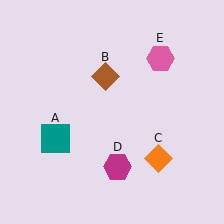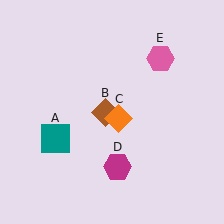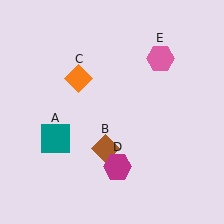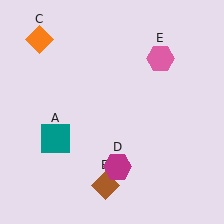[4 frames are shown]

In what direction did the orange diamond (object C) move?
The orange diamond (object C) moved up and to the left.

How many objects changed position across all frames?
2 objects changed position: brown diamond (object B), orange diamond (object C).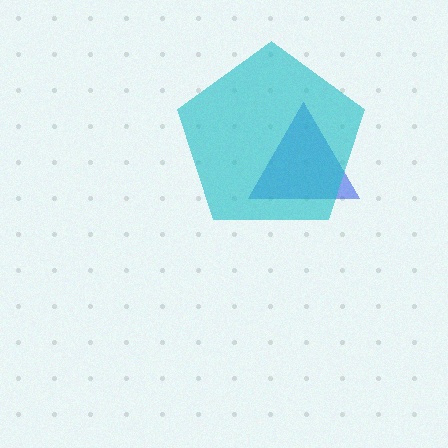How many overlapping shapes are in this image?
There are 2 overlapping shapes in the image.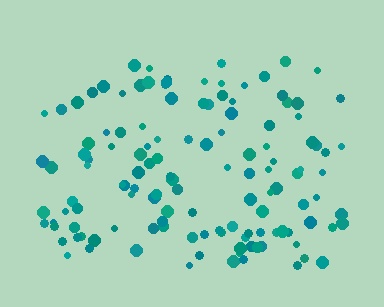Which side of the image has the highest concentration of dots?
The bottom.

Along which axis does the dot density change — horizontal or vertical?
Vertical.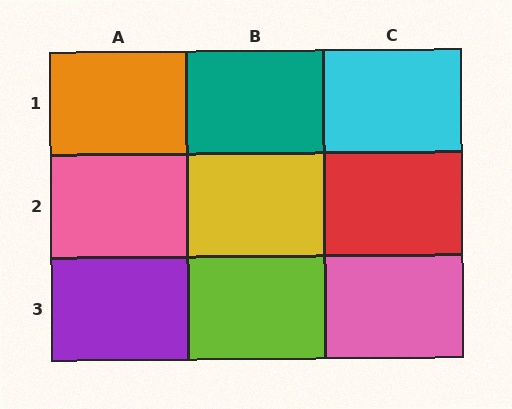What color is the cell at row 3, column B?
Lime.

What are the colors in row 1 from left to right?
Orange, teal, cyan.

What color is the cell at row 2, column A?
Pink.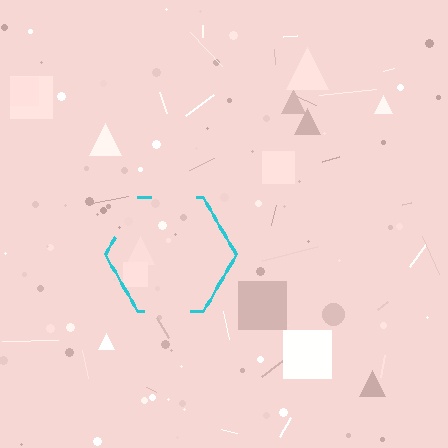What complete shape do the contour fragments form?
The contour fragments form a hexagon.